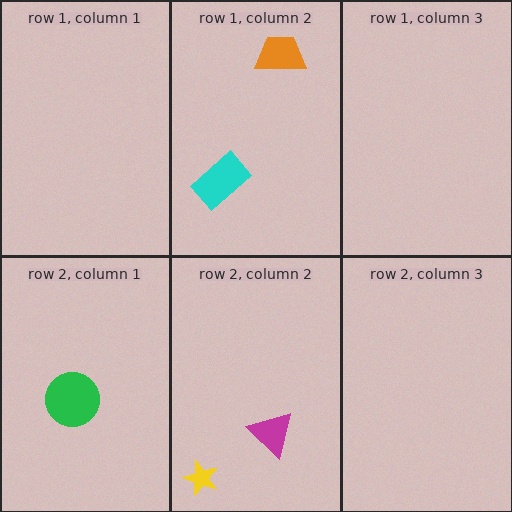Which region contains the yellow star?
The row 2, column 2 region.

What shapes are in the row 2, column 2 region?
The yellow star, the magenta triangle.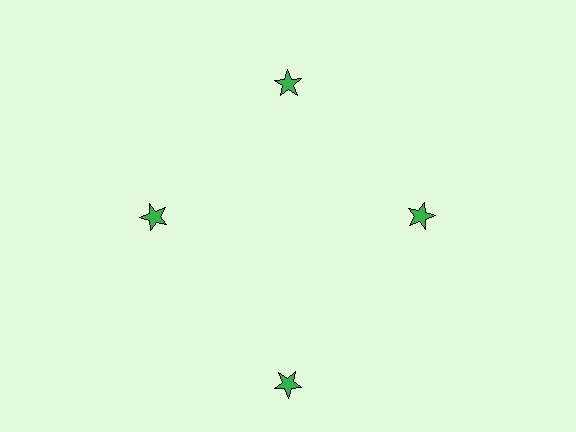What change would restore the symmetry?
The symmetry would be restored by moving it inward, back onto the ring so that all 4 stars sit at equal angles and equal distance from the center.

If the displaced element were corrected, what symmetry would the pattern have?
It would have 4-fold rotational symmetry — the pattern would map onto itself every 90 degrees.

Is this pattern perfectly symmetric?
No. The 4 green stars are arranged in a ring, but one element near the 6 o'clock position is pushed outward from the center, breaking the 4-fold rotational symmetry.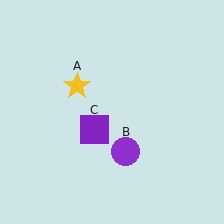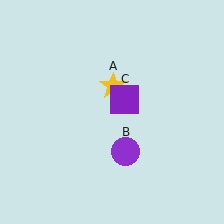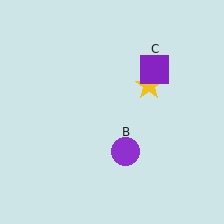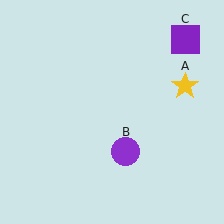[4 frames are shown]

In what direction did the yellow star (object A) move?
The yellow star (object A) moved right.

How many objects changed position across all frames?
2 objects changed position: yellow star (object A), purple square (object C).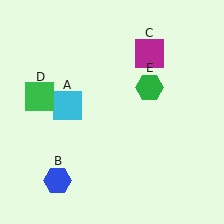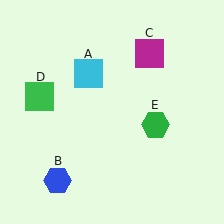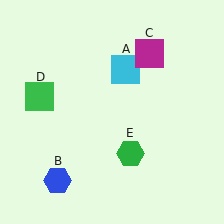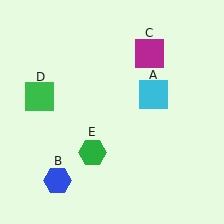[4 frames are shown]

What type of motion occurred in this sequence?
The cyan square (object A), green hexagon (object E) rotated clockwise around the center of the scene.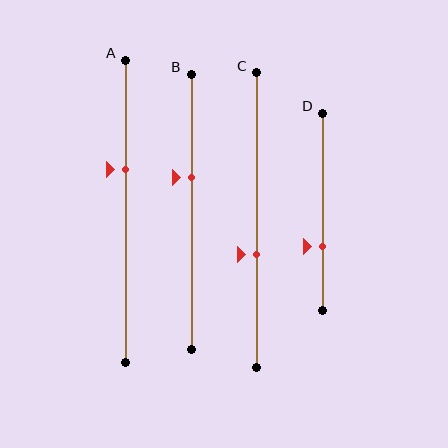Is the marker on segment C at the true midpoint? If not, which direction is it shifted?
No, the marker on segment C is shifted downward by about 12% of the segment length.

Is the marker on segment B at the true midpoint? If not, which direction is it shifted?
No, the marker on segment B is shifted upward by about 12% of the segment length.